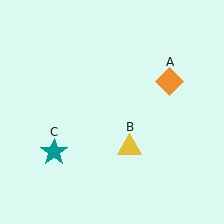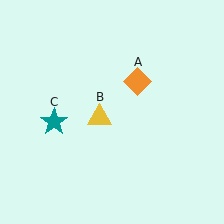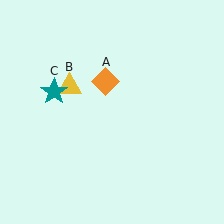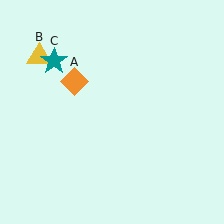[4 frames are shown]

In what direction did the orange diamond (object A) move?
The orange diamond (object A) moved left.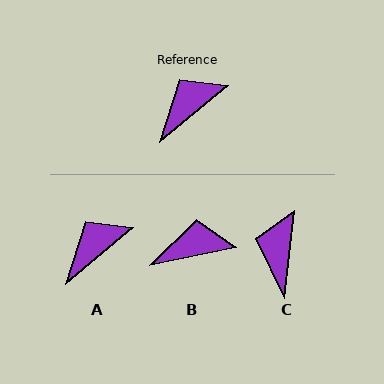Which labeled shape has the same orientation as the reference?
A.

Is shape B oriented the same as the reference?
No, it is off by about 28 degrees.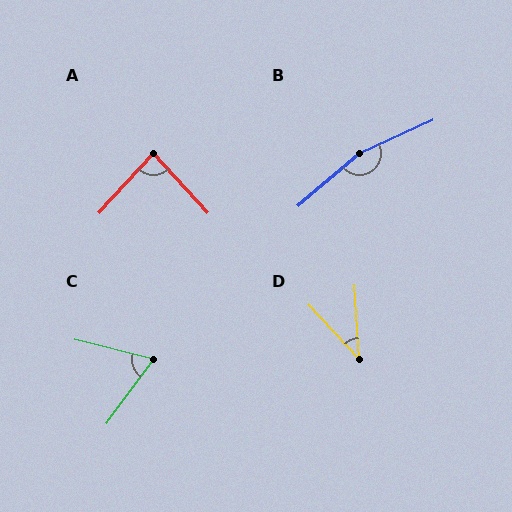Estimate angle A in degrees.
Approximately 85 degrees.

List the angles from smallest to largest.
D (40°), C (67°), A (85°), B (164°).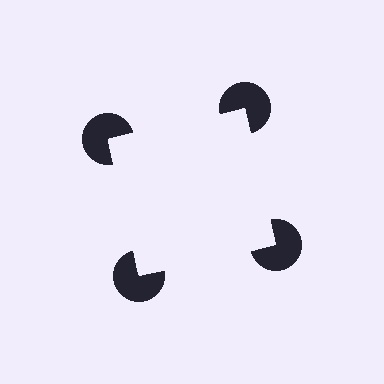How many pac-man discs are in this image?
There are 4 — one at each vertex of the illusory square.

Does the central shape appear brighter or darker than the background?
It typically appears slightly brighter than the background, even though no actual brightness change is drawn.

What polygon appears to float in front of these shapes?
An illusory square — its edges are inferred from the aligned wedge cuts in the pac-man discs, not physically drawn.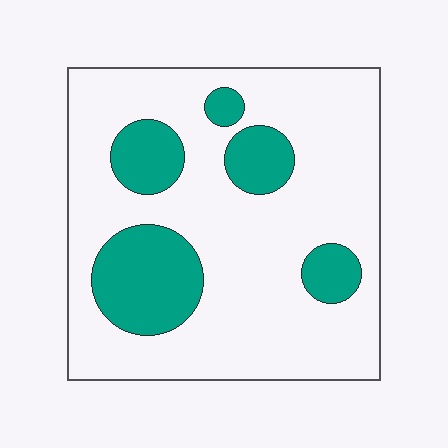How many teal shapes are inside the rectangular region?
5.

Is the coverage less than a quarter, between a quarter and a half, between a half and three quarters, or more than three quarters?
Less than a quarter.